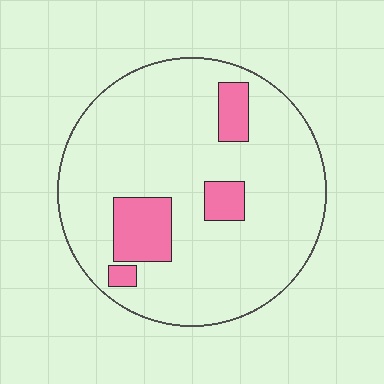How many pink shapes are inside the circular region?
4.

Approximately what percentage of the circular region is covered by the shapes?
Approximately 15%.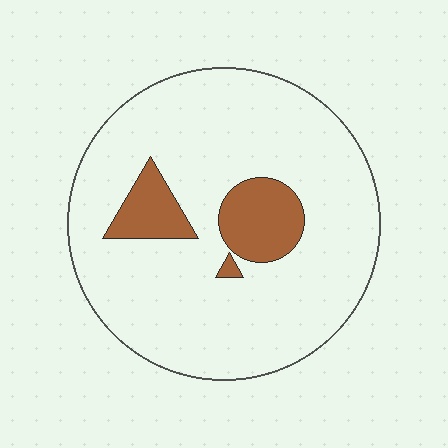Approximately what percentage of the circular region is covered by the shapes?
Approximately 15%.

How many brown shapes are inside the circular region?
3.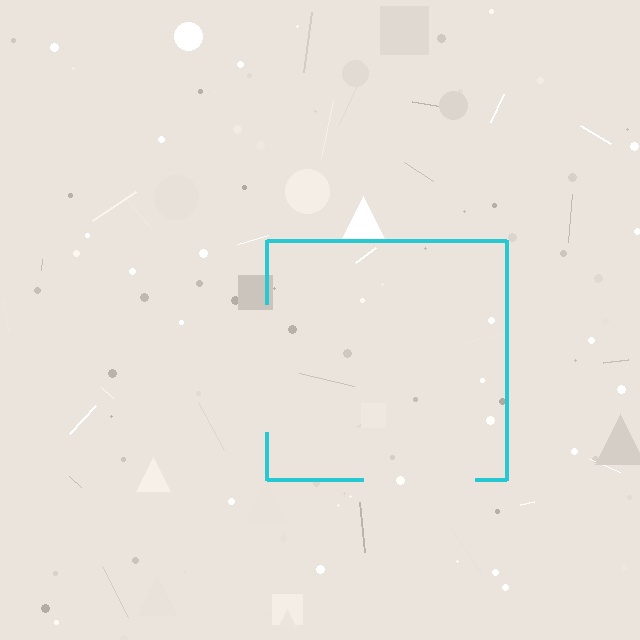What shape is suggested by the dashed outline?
The dashed outline suggests a square.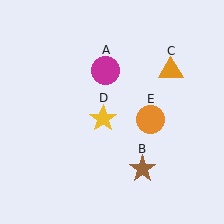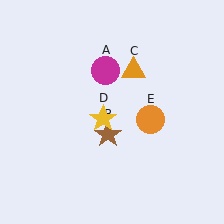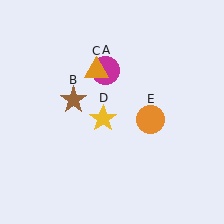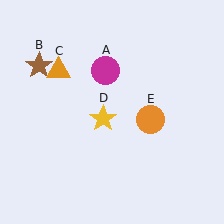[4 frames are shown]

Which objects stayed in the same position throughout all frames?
Magenta circle (object A) and yellow star (object D) and orange circle (object E) remained stationary.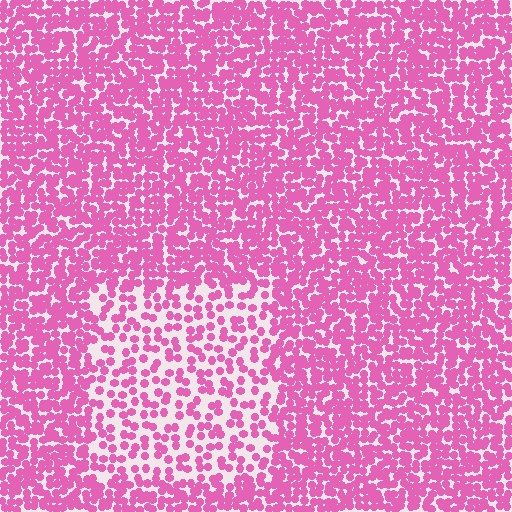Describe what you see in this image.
The image contains small pink elements arranged at two different densities. A rectangle-shaped region is visible where the elements are less densely packed than the surrounding area.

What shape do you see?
I see a rectangle.